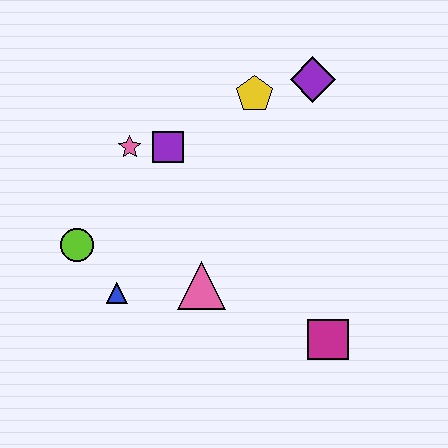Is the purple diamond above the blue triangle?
Yes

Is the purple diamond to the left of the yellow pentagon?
No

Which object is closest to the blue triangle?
The lime circle is closest to the blue triangle.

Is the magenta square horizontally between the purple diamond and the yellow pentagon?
No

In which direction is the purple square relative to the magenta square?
The purple square is above the magenta square.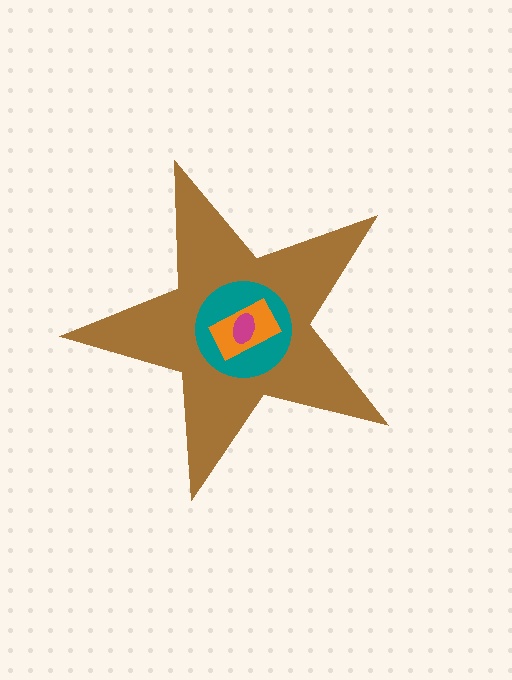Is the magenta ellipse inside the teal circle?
Yes.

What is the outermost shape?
The brown star.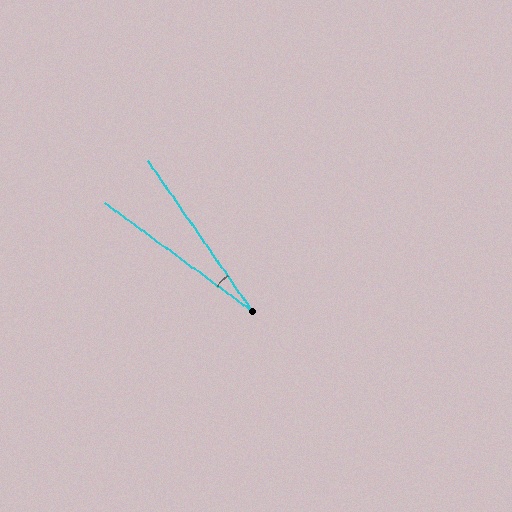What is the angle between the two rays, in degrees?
Approximately 19 degrees.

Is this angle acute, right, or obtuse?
It is acute.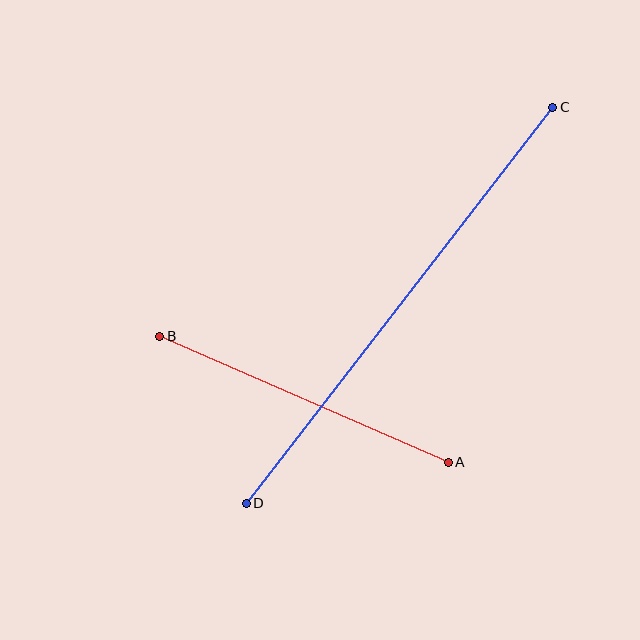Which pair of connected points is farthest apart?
Points C and D are farthest apart.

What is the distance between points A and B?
The distance is approximately 315 pixels.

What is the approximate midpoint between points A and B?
The midpoint is at approximately (304, 399) pixels.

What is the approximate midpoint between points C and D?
The midpoint is at approximately (399, 305) pixels.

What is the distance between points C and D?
The distance is approximately 501 pixels.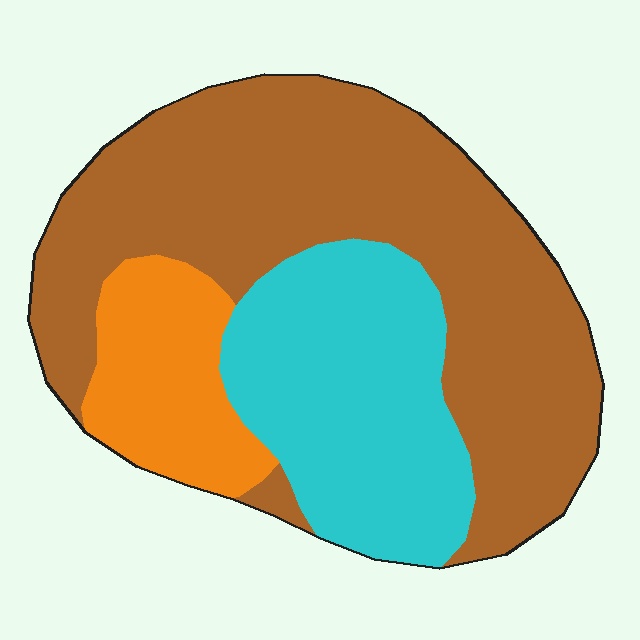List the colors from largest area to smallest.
From largest to smallest: brown, cyan, orange.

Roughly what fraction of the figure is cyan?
Cyan takes up about one quarter (1/4) of the figure.